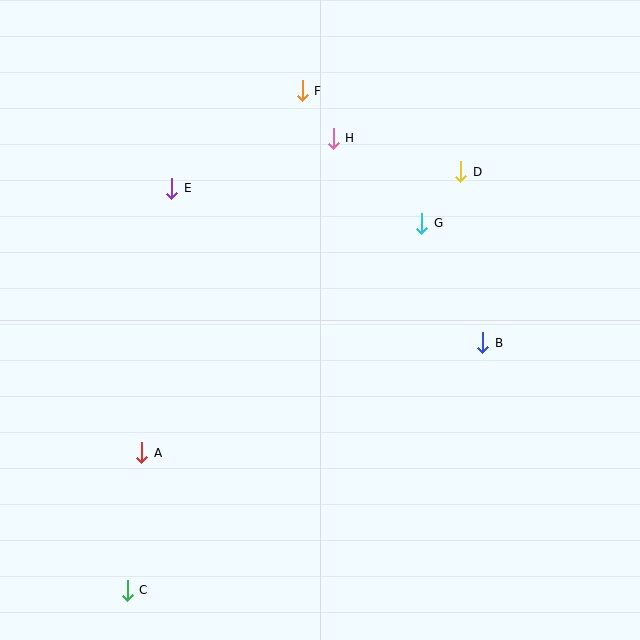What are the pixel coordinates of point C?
Point C is at (127, 590).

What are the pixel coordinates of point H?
Point H is at (333, 138).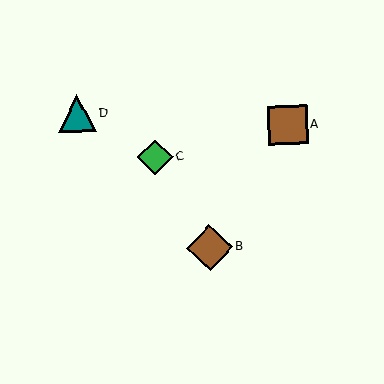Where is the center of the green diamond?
The center of the green diamond is at (155, 157).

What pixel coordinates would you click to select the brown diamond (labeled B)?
Click at (210, 248) to select the brown diamond B.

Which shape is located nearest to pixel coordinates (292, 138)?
The brown square (labeled A) at (287, 125) is nearest to that location.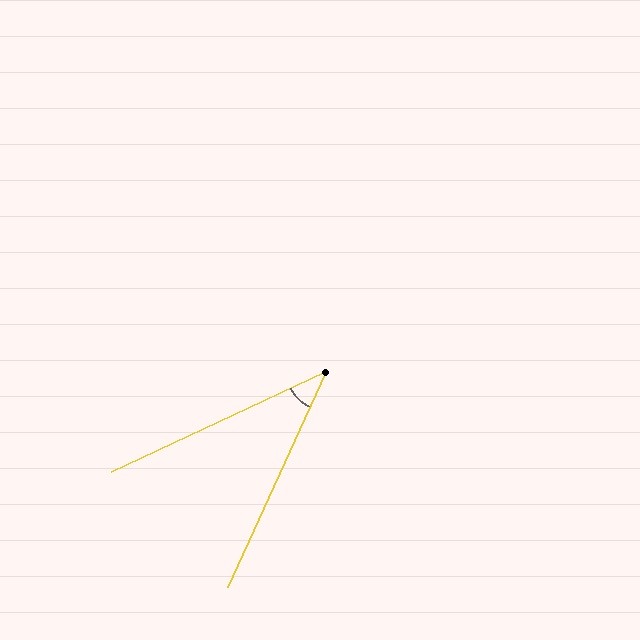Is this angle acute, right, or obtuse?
It is acute.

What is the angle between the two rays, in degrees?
Approximately 40 degrees.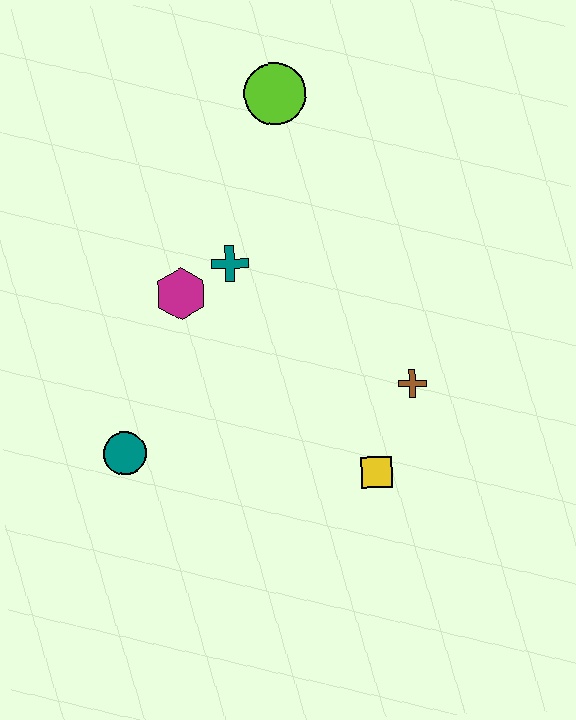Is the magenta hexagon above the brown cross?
Yes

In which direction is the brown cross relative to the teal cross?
The brown cross is to the right of the teal cross.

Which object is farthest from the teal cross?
The yellow square is farthest from the teal cross.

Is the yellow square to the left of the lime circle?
No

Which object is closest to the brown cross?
The yellow square is closest to the brown cross.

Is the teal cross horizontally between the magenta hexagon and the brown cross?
Yes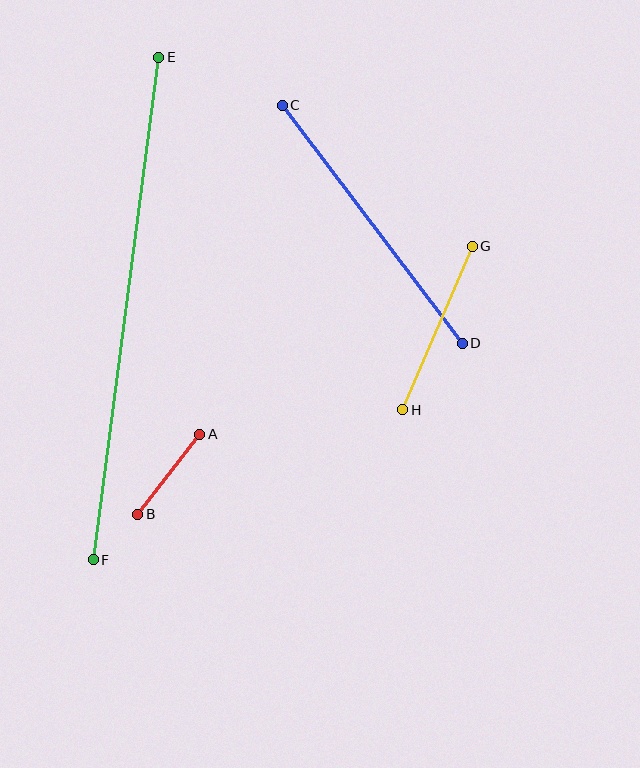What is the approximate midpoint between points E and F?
The midpoint is at approximately (126, 309) pixels.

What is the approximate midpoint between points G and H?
The midpoint is at approximately (438, 328) pixels.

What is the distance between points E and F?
The distance is approximately 507 pixels.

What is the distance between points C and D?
The distance is approximately 298 pixels.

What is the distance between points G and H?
The distance is approximately 178 pixels.